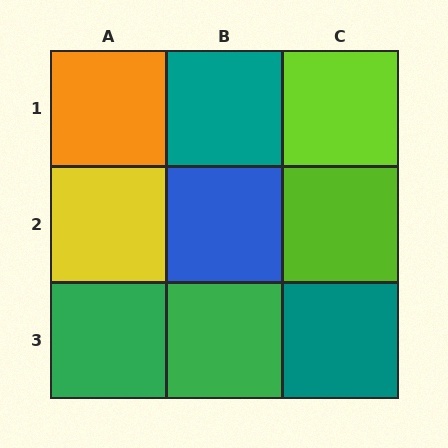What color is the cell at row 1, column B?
Teal.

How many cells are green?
2 cells are green.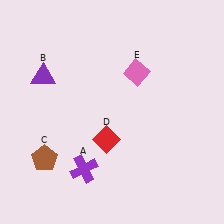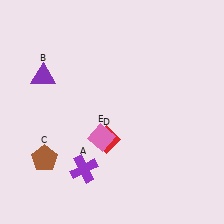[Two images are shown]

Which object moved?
The pink diamond (E) moved down.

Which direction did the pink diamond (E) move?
The pink diamond (E) moved down.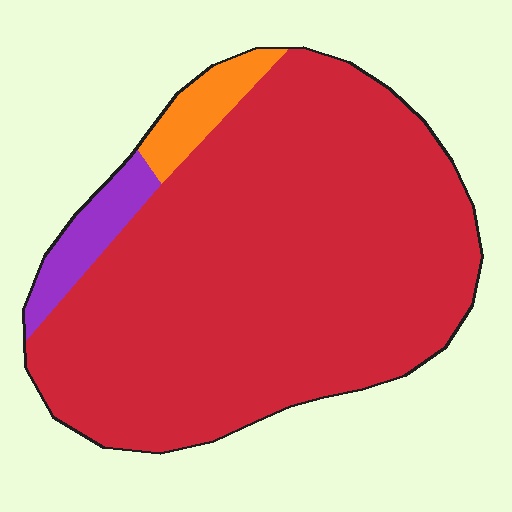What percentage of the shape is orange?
Orange covers 6% of the shape.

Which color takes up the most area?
Red, at roughly 90%.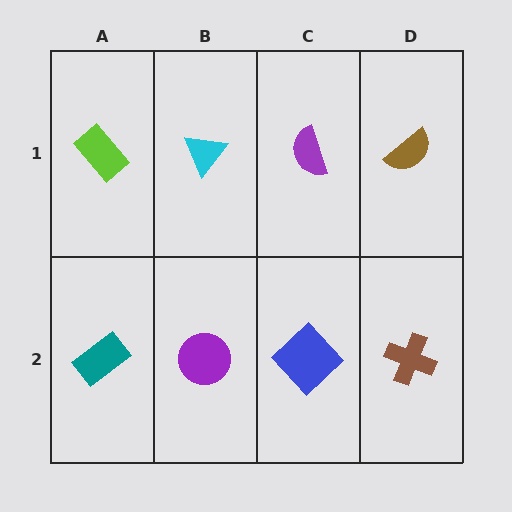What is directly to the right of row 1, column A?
A cyan triangle.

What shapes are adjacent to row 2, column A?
A lime rectangle (row 1, column A), a purple circle (row 2, column B).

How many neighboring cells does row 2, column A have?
2.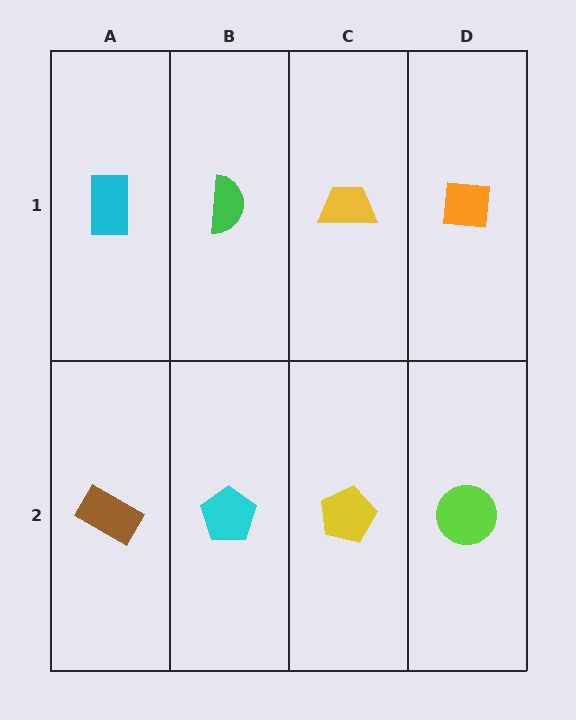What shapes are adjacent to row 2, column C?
A yellow trapezoid (row 1, column C), a cyan pentagon (row 2, column B), a lime circle (row 2, column D).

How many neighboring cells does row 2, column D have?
2.